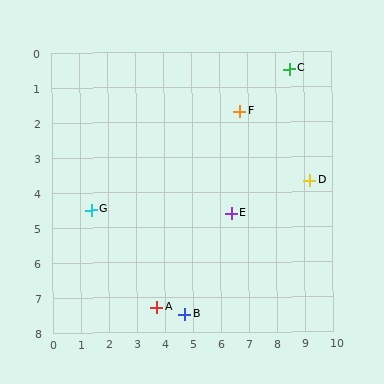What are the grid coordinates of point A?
Point A is at approximately (3.7, 7.3).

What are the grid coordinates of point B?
Point B is at approximately (4.7, 7.5).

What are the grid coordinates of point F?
Point F is at approximately (6.7, 1.7).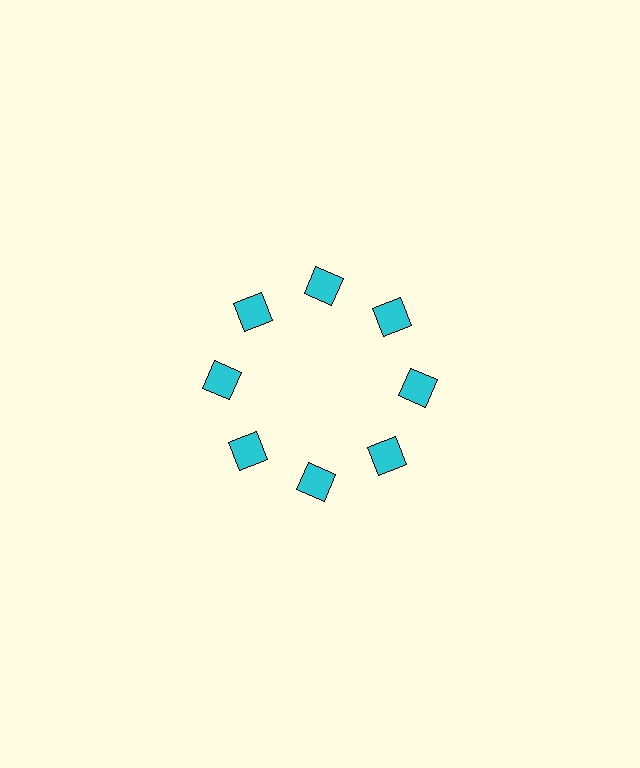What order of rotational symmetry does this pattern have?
This pattern has 8-fold rotational symmetry.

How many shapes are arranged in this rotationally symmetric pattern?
There are 8 shapes, arranged in 8 groups of 1.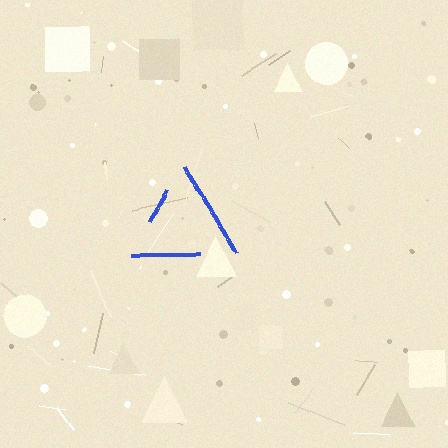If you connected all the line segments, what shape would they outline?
They would outline a triangle.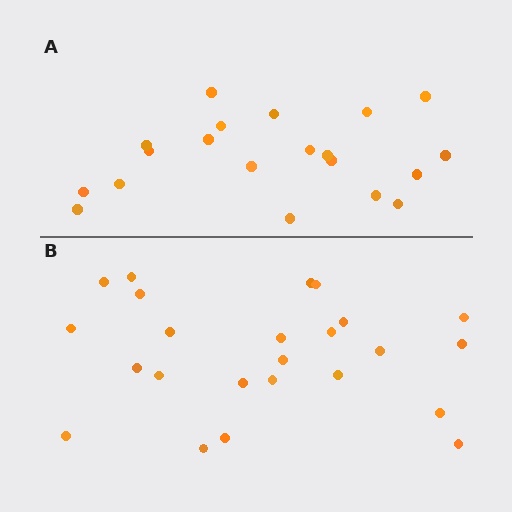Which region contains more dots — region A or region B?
Region B (the bottom region) has more dots.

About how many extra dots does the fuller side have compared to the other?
Region B has about 4 more dots than region A.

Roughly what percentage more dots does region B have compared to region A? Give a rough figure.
About 20% more.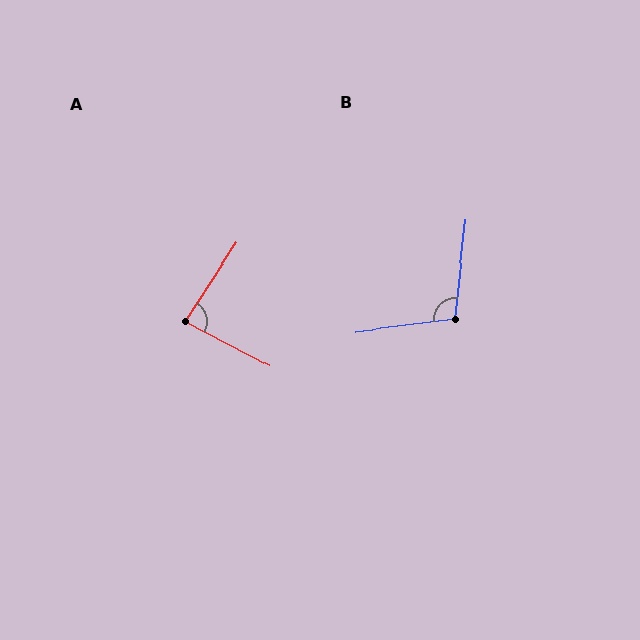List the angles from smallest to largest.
A (84°), B (104°).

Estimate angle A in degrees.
Approximately 84 degrees.